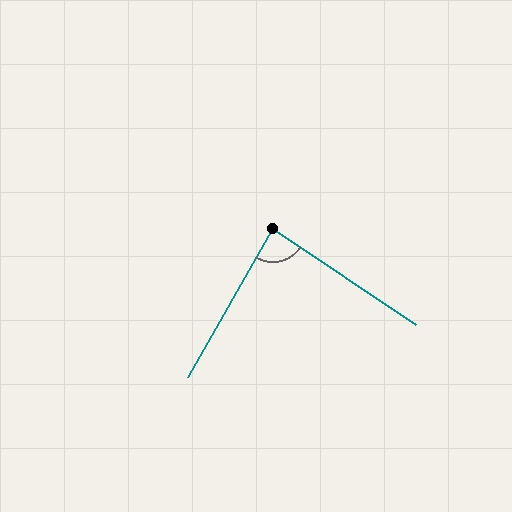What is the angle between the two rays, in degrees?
Approximately 86 degrees.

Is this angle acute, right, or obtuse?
It is approximately a right angle.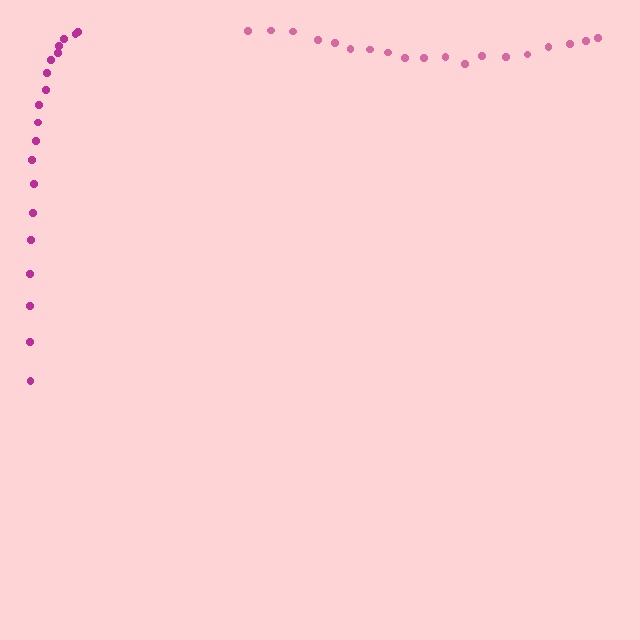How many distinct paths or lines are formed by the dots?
There are 2 distinct paths.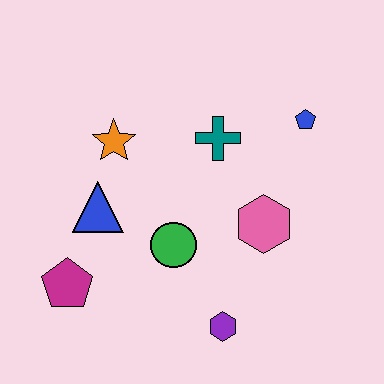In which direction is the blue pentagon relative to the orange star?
The blue pentagon is to the right of the orange star.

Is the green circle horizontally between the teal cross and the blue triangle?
Yes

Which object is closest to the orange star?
The blue triangle is closest to the orange star.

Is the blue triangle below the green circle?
No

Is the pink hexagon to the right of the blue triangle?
Yes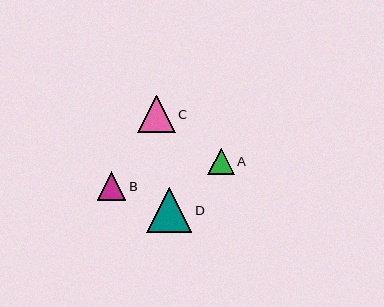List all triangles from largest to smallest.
From largest to smallest: D, C, B, A.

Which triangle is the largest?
Triangle D is the largest with a size of approximately 45 pixels.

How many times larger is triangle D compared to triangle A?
Triangle D is approximately 1.7 times the size of triangle A.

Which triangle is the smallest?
Triangle A is the smallest with a size of approximately 26 pixels.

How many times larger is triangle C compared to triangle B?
Triangle C is approximately 1.3 times the size of triangle B.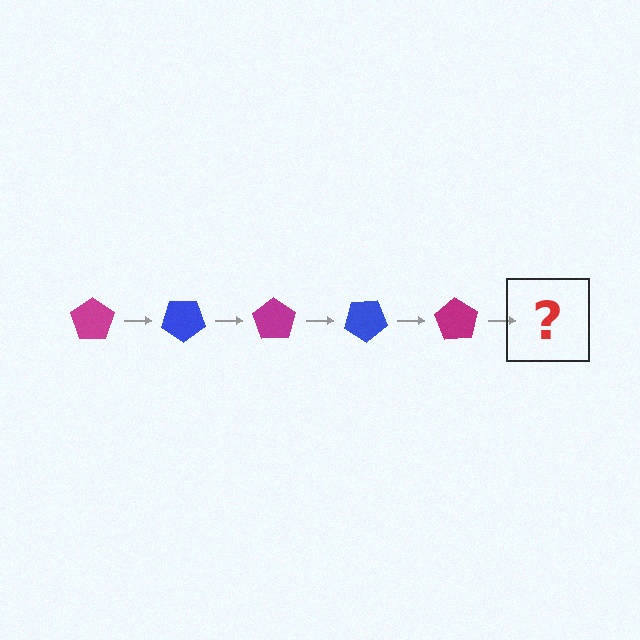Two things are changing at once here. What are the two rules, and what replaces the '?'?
The two rules are that it rotates 35 degrees each step and the color cycles through magenta and blue. The '?' should be a blue pentagon, rotated 175 degrees from the start.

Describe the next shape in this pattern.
It should be a blue pentagon, rotated 175 degrees from the start.